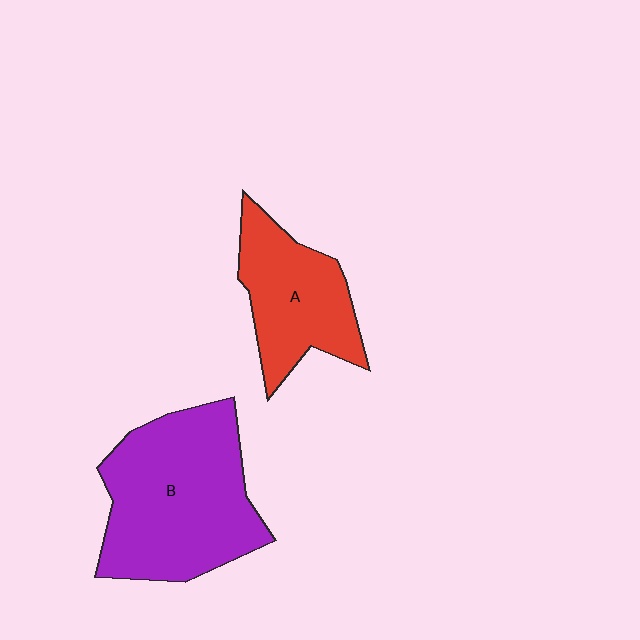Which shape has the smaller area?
Shape A (red).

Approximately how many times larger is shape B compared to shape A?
Approximately 1.6 times.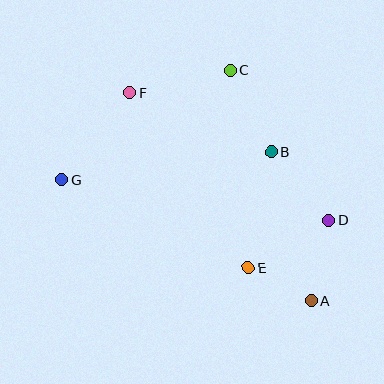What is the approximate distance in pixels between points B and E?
The distance between B and E is approximately 117 pixels.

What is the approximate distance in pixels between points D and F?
The distance between D and F is approximately 237 pixels.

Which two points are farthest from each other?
Points A and G are farthest from each other.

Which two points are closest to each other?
Points A and E are closest to each other.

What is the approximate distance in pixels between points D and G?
The distance between D and G is approximately 270 pixels.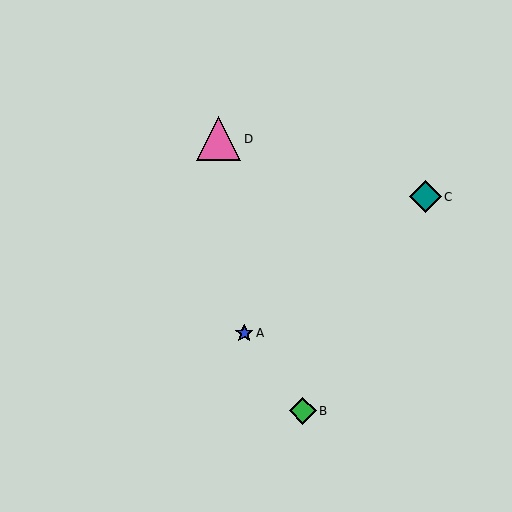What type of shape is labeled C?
Shape C is a teal diamond.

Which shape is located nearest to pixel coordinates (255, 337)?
The blue star (labeled A) at (244, 333) is nearest to that location.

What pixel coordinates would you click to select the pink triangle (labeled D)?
Click at (219, 139) to select the pink triangle D.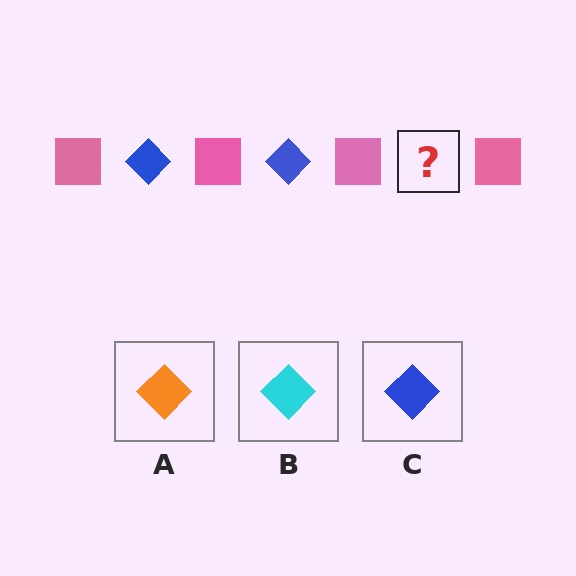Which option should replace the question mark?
Option C.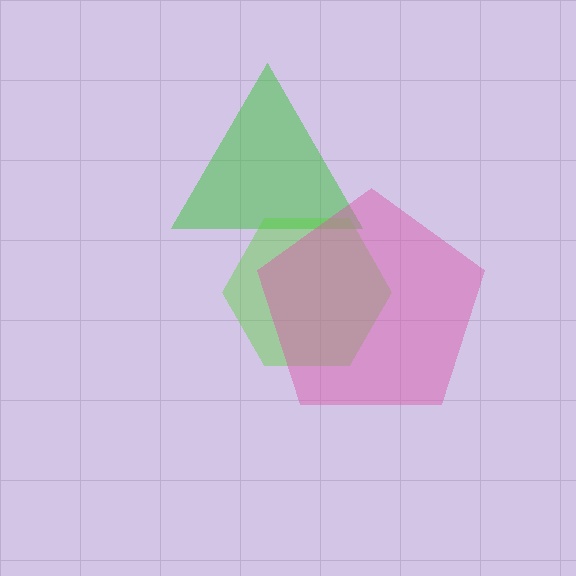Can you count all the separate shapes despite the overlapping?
Yes, there are 3 separate shapes.